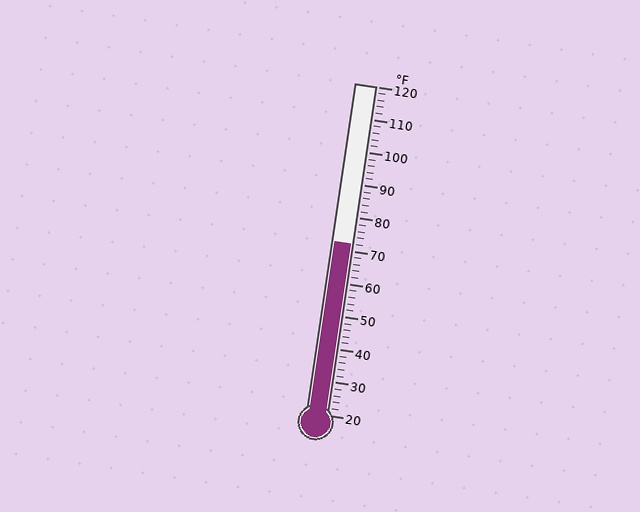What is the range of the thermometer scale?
The thermometer scale ranges from 20°F to 120°F.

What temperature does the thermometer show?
The thermometer shows approximately 72°F.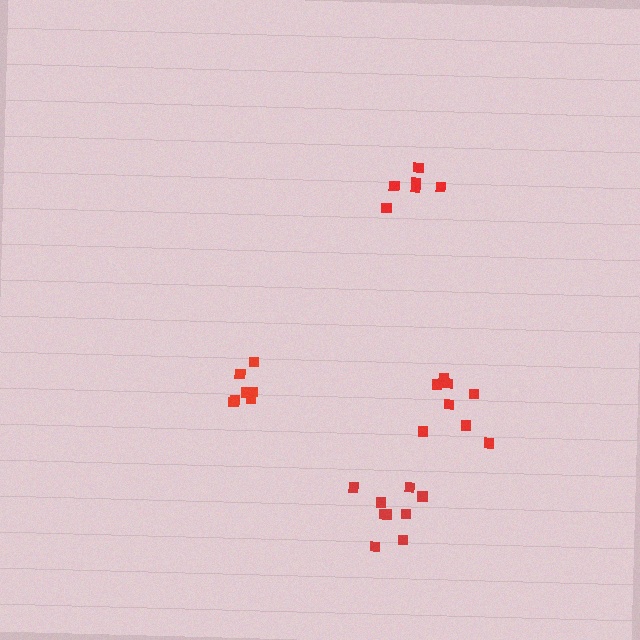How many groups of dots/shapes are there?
There are 4 groups.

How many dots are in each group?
Group 1: 9 dots, Group 2: 6 dots, Group 3: 7 dots, Group 4: 8 dots (30 total).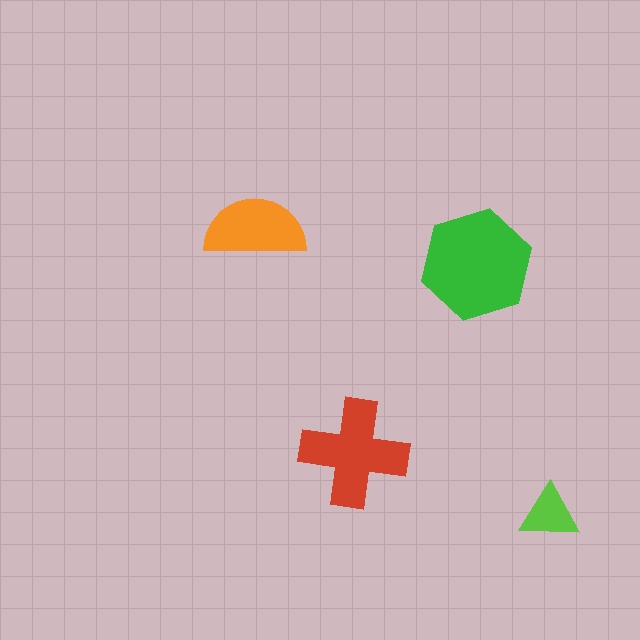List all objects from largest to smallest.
The green hexagon, the red cross, the orange semicircle, the lime triangle.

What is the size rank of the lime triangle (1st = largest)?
4th.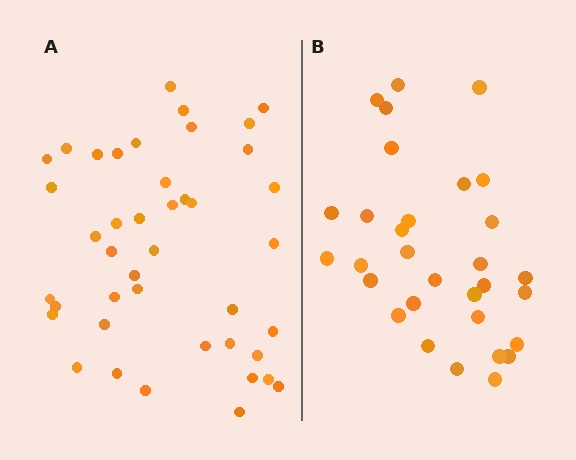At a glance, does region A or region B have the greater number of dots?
Region A (the left region) has more dots.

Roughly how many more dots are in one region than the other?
Region A has roughly 12 or so more dots than region B.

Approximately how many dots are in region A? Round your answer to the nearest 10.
About 40 dots. (The exact count is 42, which rounds to 40.)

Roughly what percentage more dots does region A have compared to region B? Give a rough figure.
About 35% more.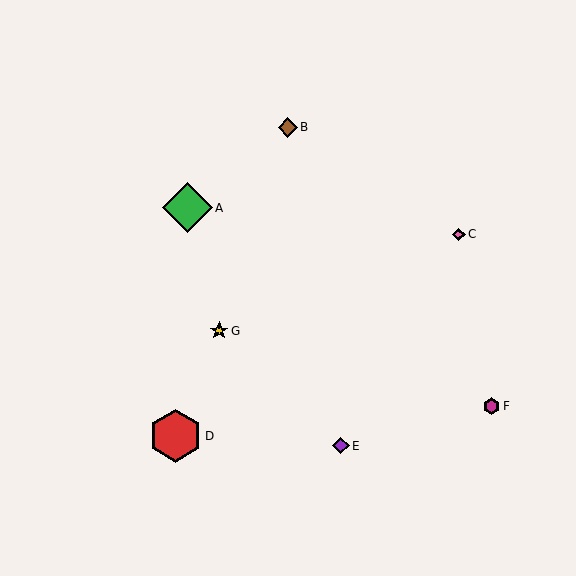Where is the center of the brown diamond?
The center of the brown diamond is at (288, 127).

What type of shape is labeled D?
Shape D is a red hexagon.